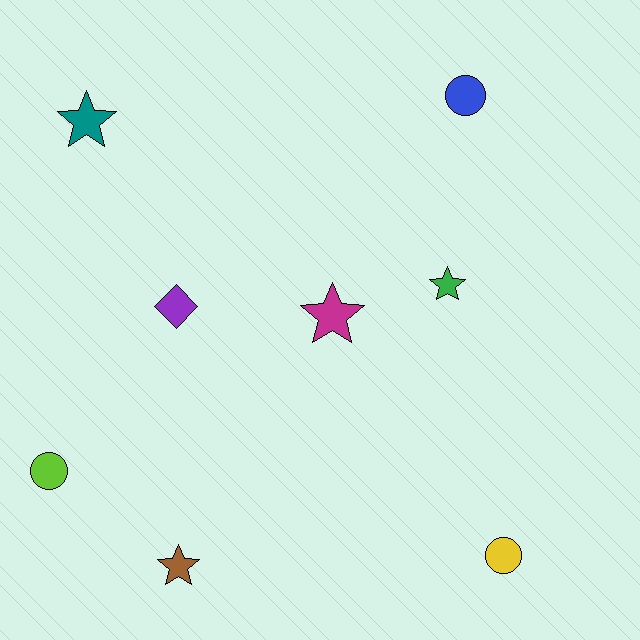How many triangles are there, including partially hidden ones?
There are no triangles.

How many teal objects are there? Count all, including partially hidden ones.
There is 1 teal object.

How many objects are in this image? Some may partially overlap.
There are 8 objects.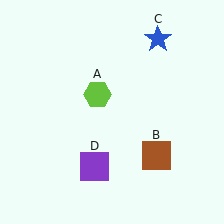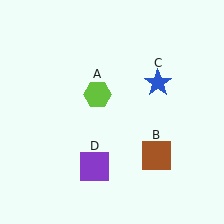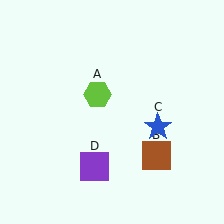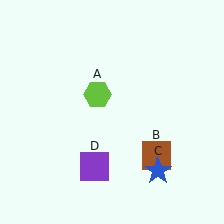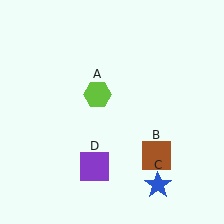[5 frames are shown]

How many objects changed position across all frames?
1 object changed position: blue star (object C).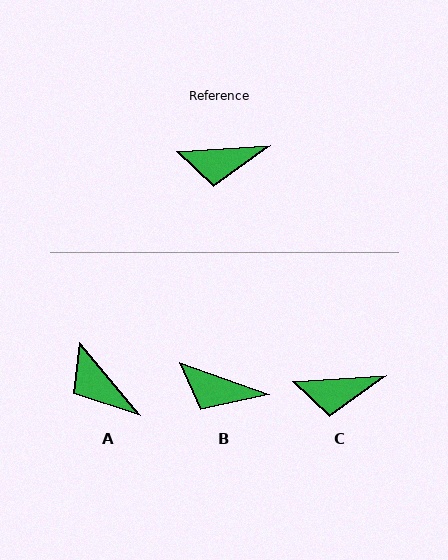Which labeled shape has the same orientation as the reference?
C.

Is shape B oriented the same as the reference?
No, it is off by about 23 degrees.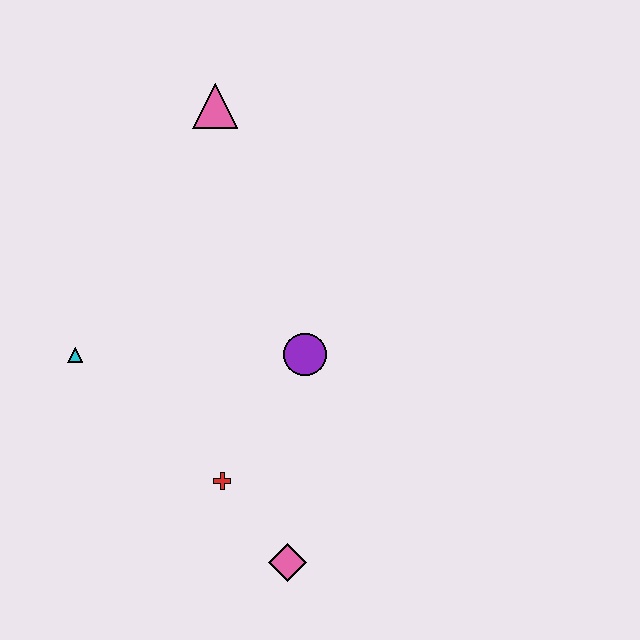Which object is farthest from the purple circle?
The pink triangle is farthest from the purple circle.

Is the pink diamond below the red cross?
Yes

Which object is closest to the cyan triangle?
The red cross is closest to the cyan triangle.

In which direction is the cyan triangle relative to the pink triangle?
The cyan triangle is below the pink triangle.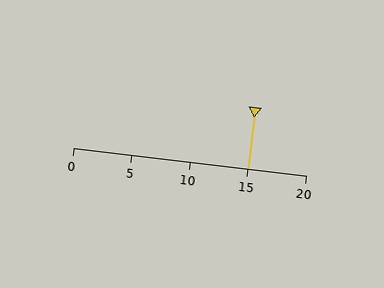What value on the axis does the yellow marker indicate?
The marker indicates approximately 15.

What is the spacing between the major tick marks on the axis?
The major ticks are spaced 5 apart.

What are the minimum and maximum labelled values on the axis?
The axis runs from 0 to 20.